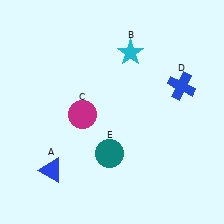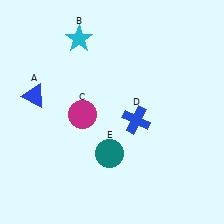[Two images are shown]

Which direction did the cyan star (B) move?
The cyan star (B) moved left.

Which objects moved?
The objects that moved are: the blue triangle (A), the cyan star (B), the blue cross (D).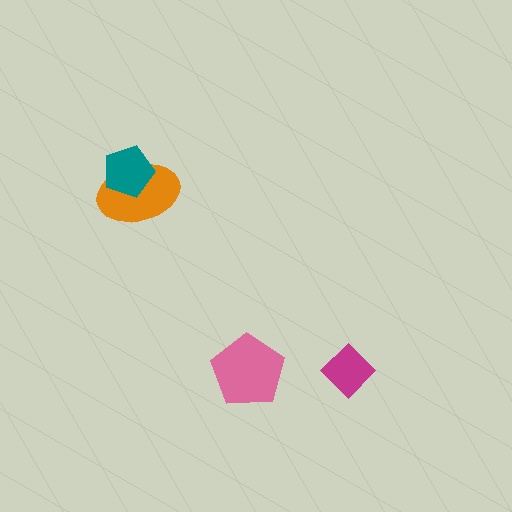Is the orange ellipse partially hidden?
Yes, it is partially covered by another shape.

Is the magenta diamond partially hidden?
No, no other shape covers it.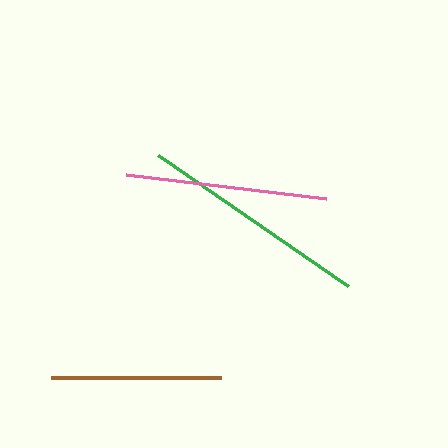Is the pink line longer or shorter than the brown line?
The pink line is longer than the brown line.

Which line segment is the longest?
The green line is the longest at approximately 231 pixels.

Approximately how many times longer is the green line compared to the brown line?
The green line is approximately 1.4 times the length of the brown line.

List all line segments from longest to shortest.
From longest to shortest: green, pink, brown.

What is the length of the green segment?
The green segment is approximately 231 pixels long.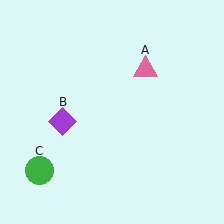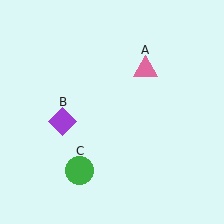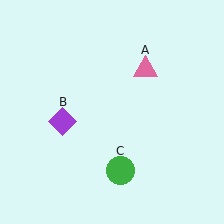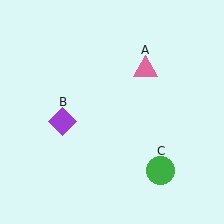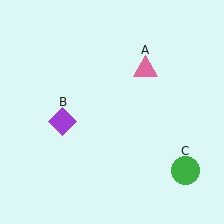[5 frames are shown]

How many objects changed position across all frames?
1 object changed position: green circle (object C).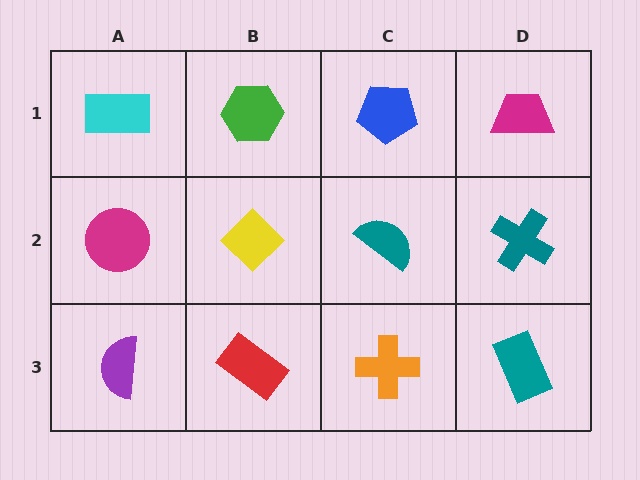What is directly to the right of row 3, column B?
An orange cross.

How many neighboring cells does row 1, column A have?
2.